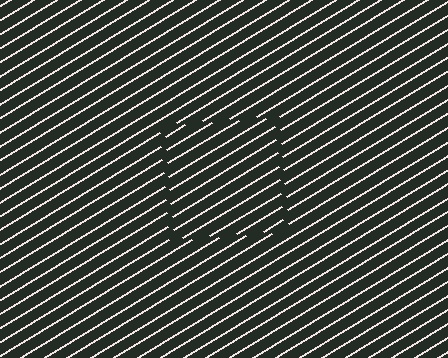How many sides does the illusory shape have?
4 sides — the line-ends trace a square.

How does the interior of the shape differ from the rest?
The interior of the shape contains the same grating, shifted by half a period — the contour is defined by the phase discontinuity where line-ends from the inner and outer gratings abut.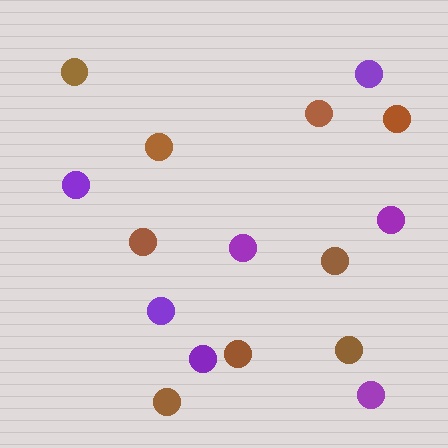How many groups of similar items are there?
There are 2 groups: one group of purple circles (7) and one group of brown circles (9).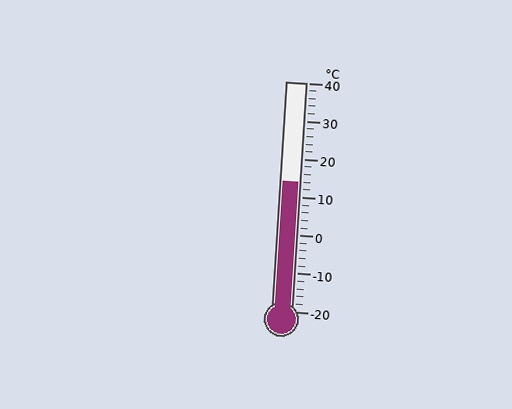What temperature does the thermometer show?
The thermometer shows approximately 14°C.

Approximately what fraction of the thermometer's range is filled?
The thermometer is filled to approximately 55% of its range.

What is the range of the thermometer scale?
The thermometer scale ranges from -20°C to 40°C.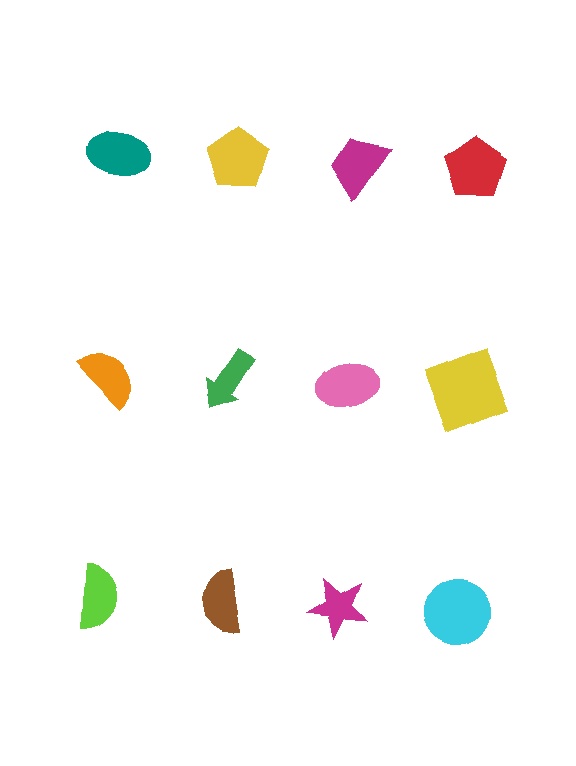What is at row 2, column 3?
A pink ellipse.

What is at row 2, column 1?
An orange semicircle.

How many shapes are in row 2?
4 shapes.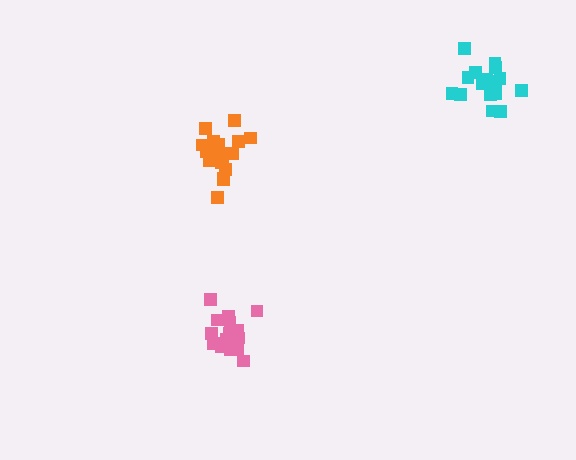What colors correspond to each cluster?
The clusters are colored: pink, orange, cyan.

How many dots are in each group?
Group 1: 16 dots, Group 2: 20 dots, Group 3: 19 dots (55 total).